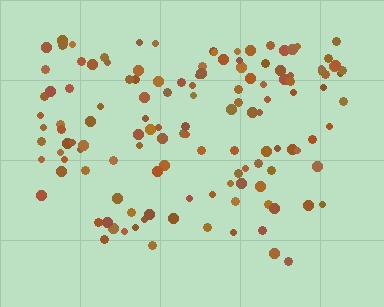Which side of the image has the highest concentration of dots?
The top.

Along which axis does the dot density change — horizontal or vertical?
Vertical.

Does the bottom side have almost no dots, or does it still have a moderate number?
Still a moderate number, just noticeably fewer than the top.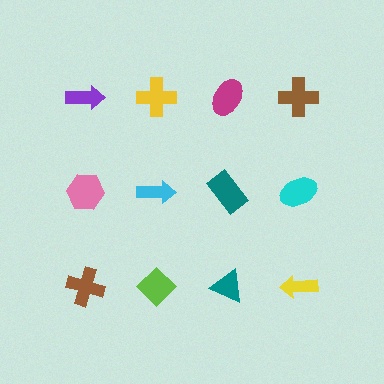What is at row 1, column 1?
A purple arrow.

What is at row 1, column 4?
A brown cross.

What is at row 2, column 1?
A pink hexagon.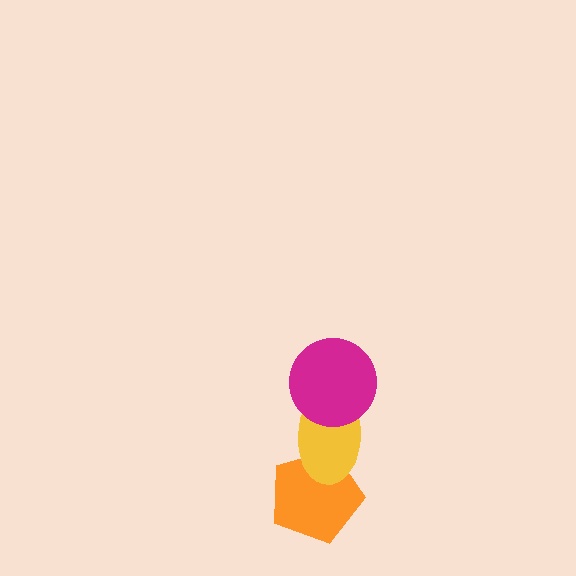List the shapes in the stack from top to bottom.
From top to bottom: the magenta circle, the yellow ellipse, the orange pentagon.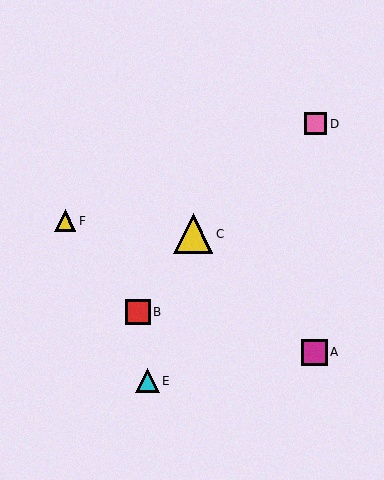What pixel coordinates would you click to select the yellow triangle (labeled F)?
Click at (65, 221) to select the yellow triangle F.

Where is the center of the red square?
The center of the red square is at (138, 312).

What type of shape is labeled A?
Shape A is a magenta square.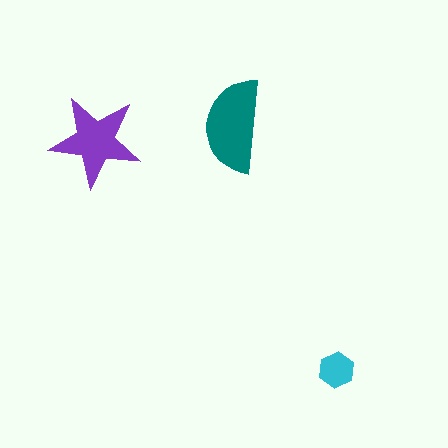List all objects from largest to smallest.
The teal semicircle, the purple star, the cyan hexagon.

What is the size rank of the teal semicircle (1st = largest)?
1st.